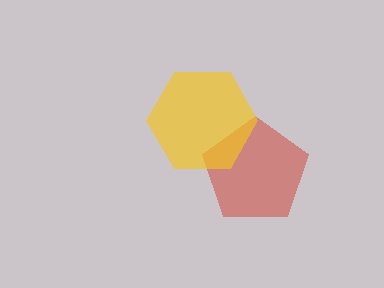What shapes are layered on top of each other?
The layered shapes are: a red pentagon, a yellow hexagon.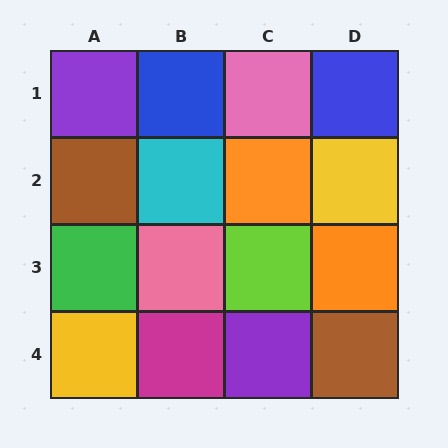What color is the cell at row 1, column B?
Blue.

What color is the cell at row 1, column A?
Purple.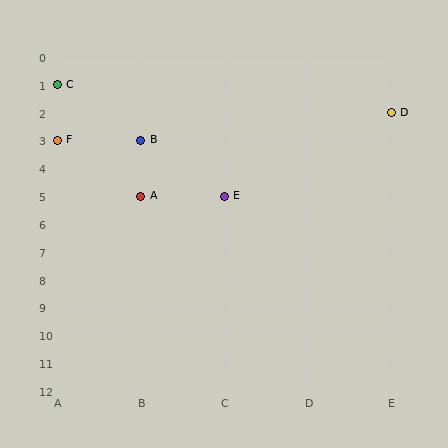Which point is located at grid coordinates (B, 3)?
Point B is at (B, 3).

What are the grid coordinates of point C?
Point C is at grid coordinates (A, 1).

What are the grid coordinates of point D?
Point D is at grid coordinates (E, 2).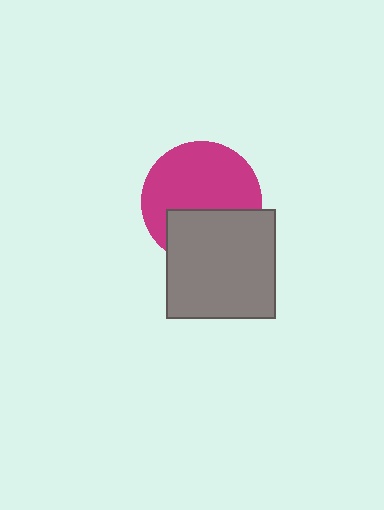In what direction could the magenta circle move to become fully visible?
The magenta circle could move up. That would shift it out from behind the gray square entirely.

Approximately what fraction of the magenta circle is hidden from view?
Roughly 37% of the magenta circle is hidden behind the gray square.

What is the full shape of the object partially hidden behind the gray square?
The partially hidden object is a magenta circle.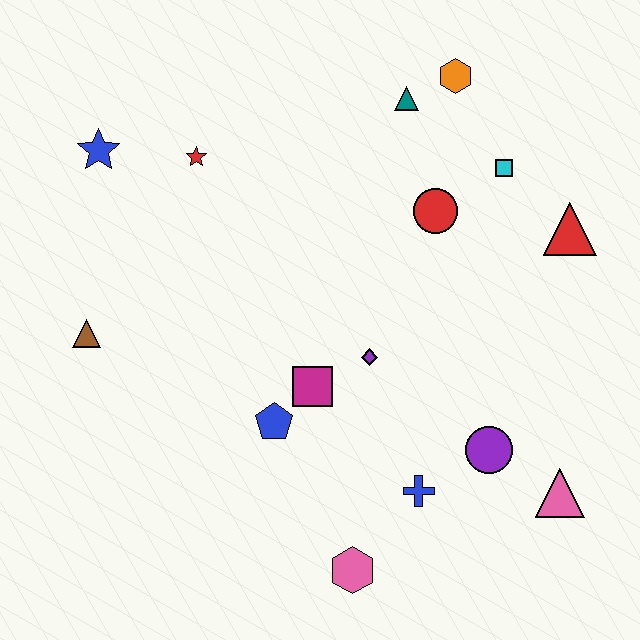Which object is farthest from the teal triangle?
The pink hexagon is farthest from the teal triangle.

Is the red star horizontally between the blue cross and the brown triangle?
Yes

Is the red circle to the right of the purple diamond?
Yes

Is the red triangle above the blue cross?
Yes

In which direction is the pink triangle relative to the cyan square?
The pink triangle is below the cyan square.